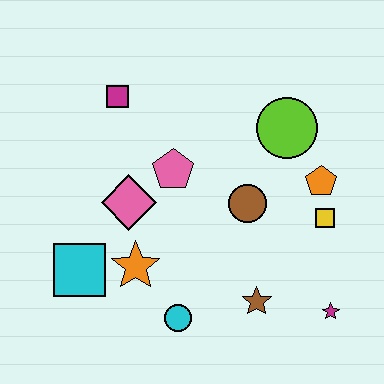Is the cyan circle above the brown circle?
No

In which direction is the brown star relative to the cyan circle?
The brown star is to the right of the cyan circle.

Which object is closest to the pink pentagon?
The pink diamond is closest to the pink pentagon.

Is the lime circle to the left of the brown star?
No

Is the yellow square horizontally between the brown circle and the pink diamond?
No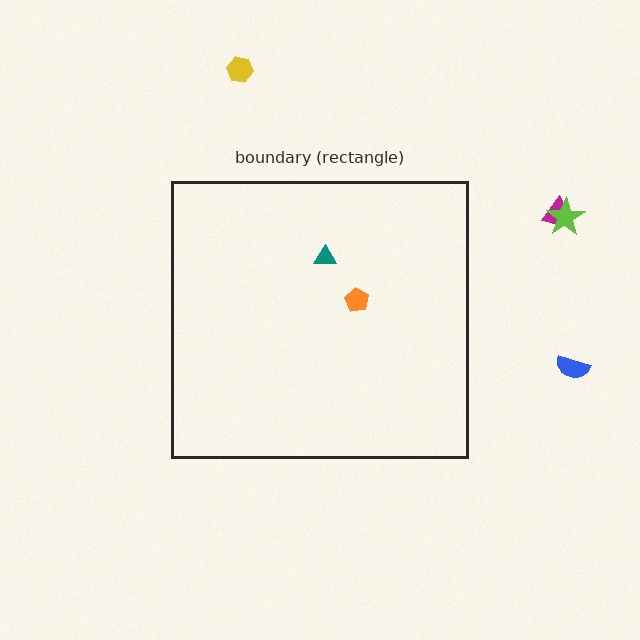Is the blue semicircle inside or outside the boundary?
Outside.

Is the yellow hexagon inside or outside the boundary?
Outside.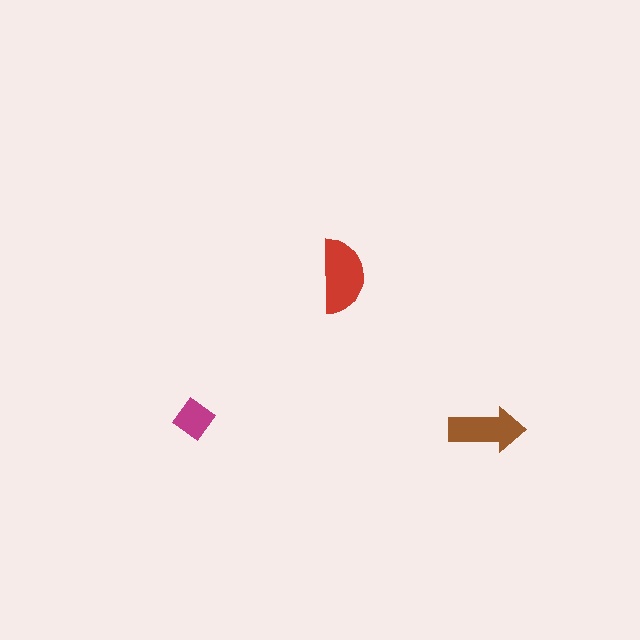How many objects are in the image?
There are 3 objects in the image.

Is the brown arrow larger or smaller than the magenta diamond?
Larger.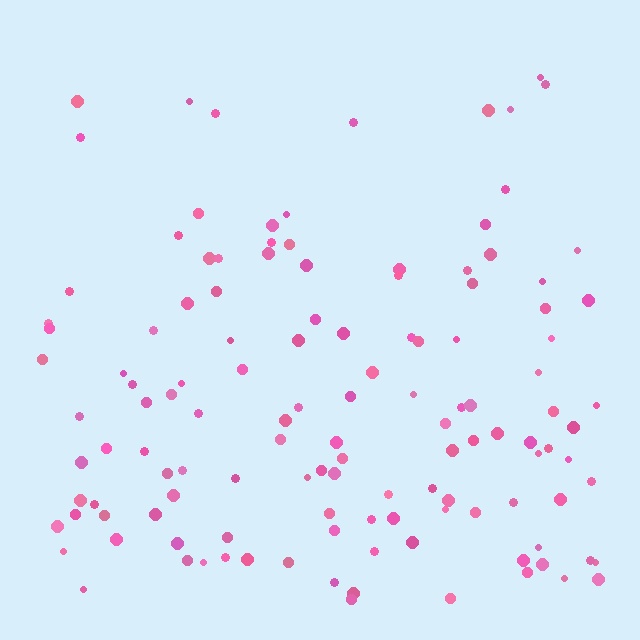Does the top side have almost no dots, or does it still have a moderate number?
Still a moderate number, just noticeably fewer than the bottom.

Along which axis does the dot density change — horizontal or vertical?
Vertical.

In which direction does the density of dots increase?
From top to bottom, with the bottom side densest.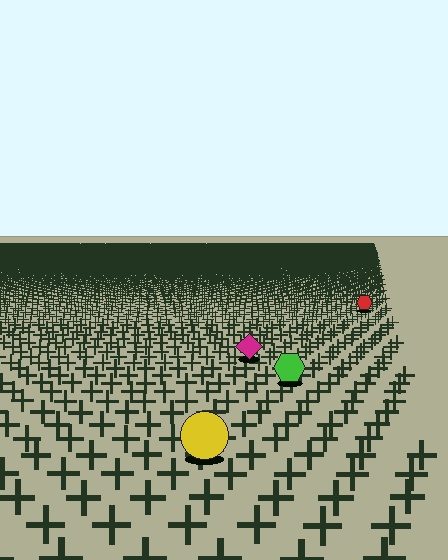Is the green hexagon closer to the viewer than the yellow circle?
No. The yellow circle is closer — you can tell from the texture gradient: the ground texture is coarser near it.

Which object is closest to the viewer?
The yellow circle is closest. The texture marks near it are larger and more spread out.